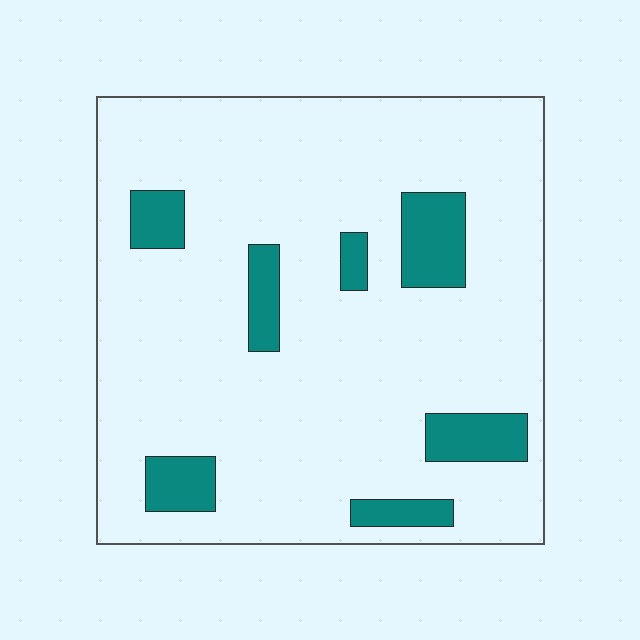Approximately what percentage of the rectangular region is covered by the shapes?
Approximately 15%.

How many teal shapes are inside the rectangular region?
7.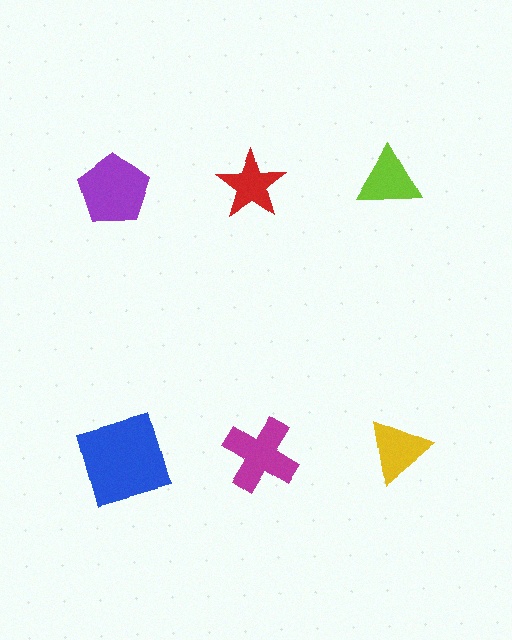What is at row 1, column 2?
A red star.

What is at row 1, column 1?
A purple pentagon.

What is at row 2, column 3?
A yellow triangle.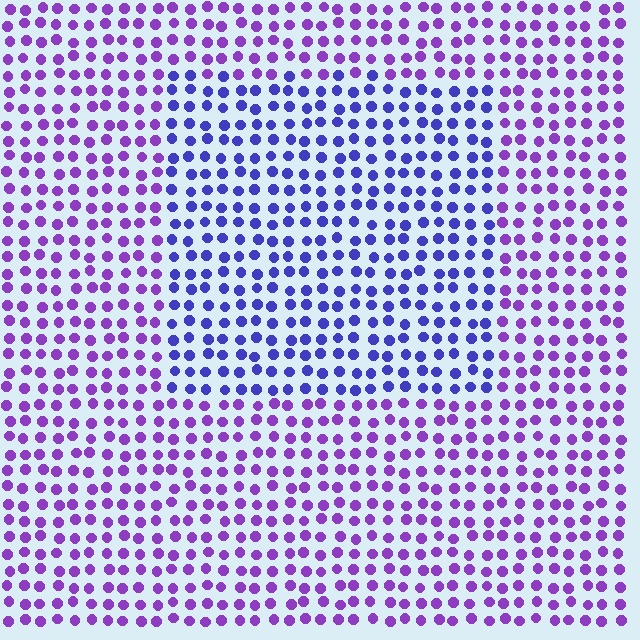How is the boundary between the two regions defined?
The boundary is defined purely by a slight shift in hue (about 35 degrees). Spacing, size, and orientation are identical on both sides.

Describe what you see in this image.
The image is filled with small purple elements in a uniform arrangement. A rectangle-shaped region is visible where the elements are tinted to a slightly different hue, forming a subtle color boundary.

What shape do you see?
I see a rectangle.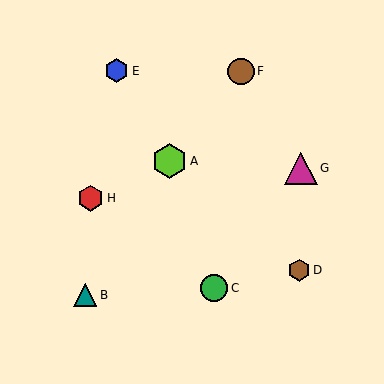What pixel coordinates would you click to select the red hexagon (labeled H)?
Click at (91, 198) to select the red hexagon H.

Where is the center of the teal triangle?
The center of the teal triangle is at (85, 295).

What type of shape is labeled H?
Shape H is a red hexagon.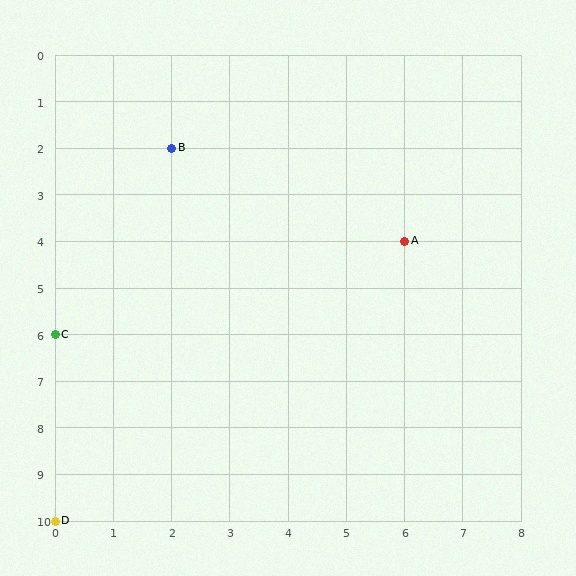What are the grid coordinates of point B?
Point B is at grid coordinates (2, 2).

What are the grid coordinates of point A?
Point A is at grid coordinates (6, 4).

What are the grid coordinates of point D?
Point D is at grid coordinates (0, 10).